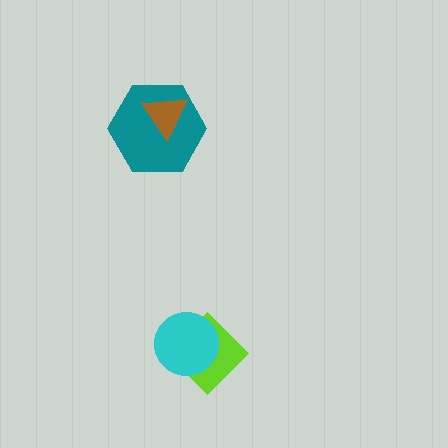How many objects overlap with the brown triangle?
1 object overlaps with the brown triangle.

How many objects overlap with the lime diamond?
1 object overlaps with the lime diamond.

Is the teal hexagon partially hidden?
Yes, it is partially covered by another shape.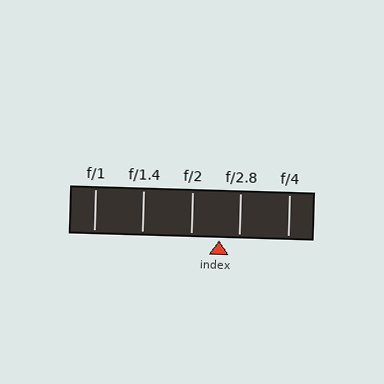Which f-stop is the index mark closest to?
The index mark is closest to f/2.8.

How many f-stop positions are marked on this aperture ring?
There are 5 f-stop positions marked.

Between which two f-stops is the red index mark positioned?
The index mark is between f/2 and f/2.8.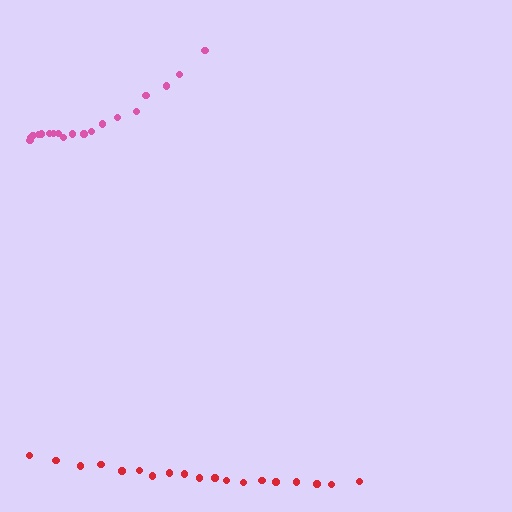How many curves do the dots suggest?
There are 2 distinct paths.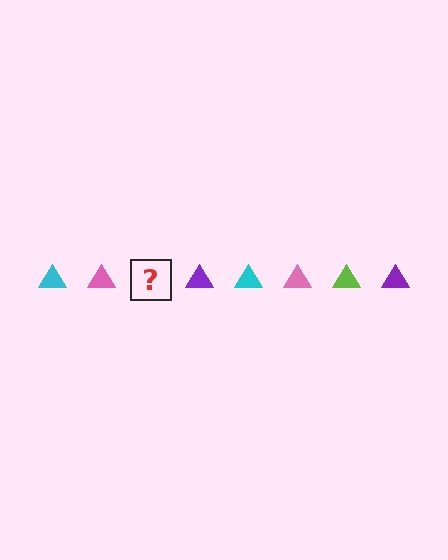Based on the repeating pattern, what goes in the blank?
The blank should be a lime triangle.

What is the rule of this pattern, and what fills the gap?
The rule is that the pattern cycles through cyan, pink, lime, purple triangles. The gap should be filled with a lime triangle.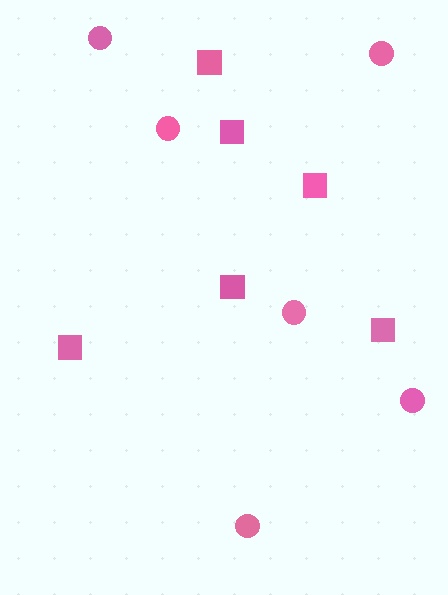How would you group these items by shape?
There are 2 groups: one group of squares (6) and one group of circles (6).